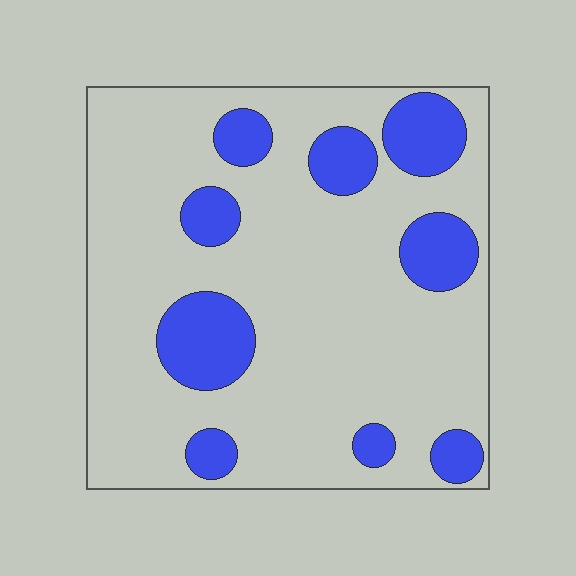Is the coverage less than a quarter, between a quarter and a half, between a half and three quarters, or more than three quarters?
Less than a quarter.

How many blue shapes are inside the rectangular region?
9.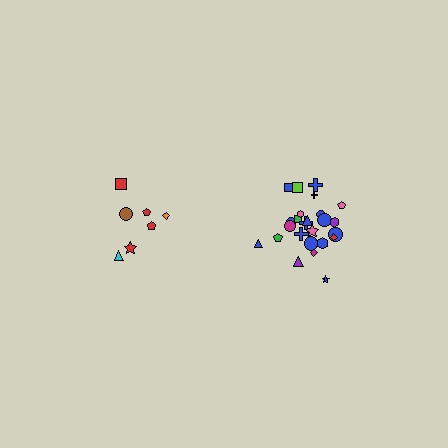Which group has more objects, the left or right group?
The right group.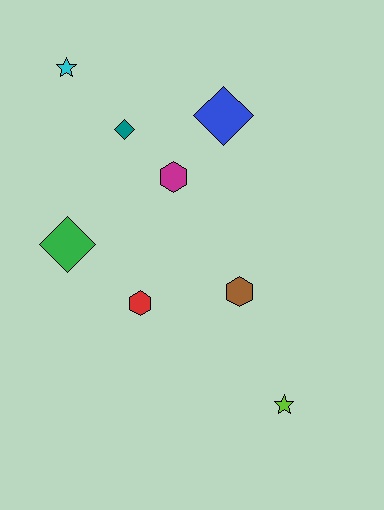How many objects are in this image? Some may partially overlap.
There are 8 objects.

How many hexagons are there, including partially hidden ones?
There are 3 hexagons.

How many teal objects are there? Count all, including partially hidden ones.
There is 1 teal object.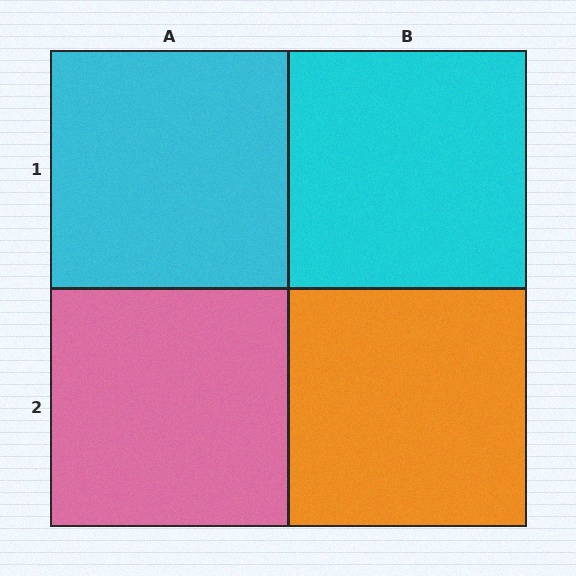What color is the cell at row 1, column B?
Cyan.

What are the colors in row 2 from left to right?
Pink, orange.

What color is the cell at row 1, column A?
Cyan.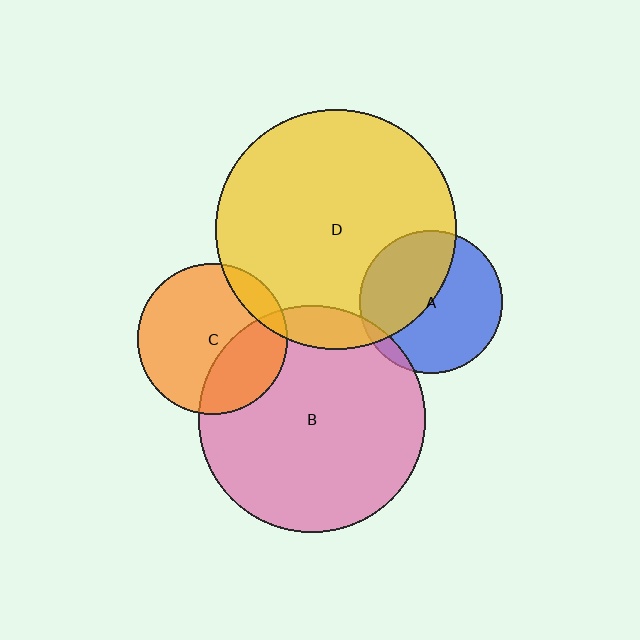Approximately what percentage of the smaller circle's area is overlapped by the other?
Approximately 45%.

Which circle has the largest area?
Circle D (yellow).